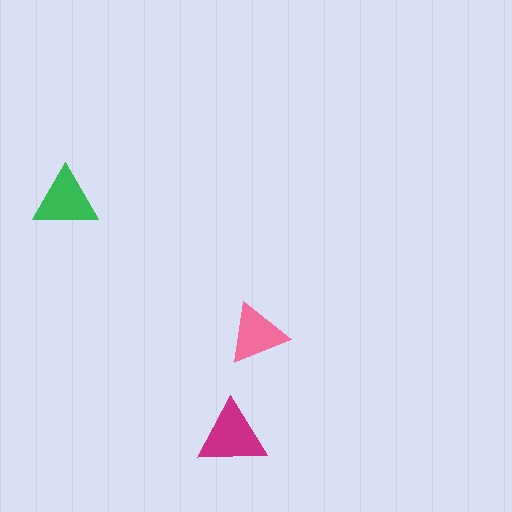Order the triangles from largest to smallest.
the magenta one, the green one, the pink one.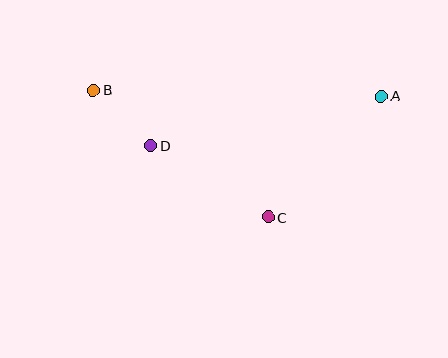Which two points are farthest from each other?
Points A and B are farthest from each other.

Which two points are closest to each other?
Points B and D are closest to each other.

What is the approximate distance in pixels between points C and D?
The distance between C and D is approximately 137 pixels.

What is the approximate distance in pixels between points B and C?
The distance between B and C is approximately 216 pixels.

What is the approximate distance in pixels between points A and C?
The distance between A and C is approximately 166 pixels.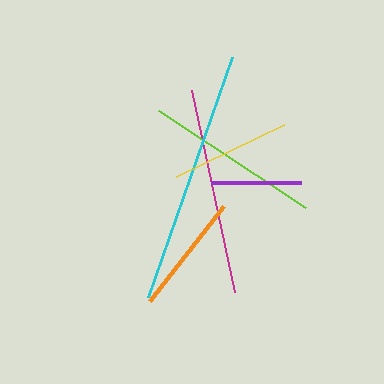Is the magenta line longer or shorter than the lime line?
The magenta line is longer than the lime line.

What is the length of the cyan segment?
The cyan segment is approximately 254 pixels long.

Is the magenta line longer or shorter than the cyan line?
The cyan line is longer than the magenta line.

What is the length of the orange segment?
The orange segment is approximately 120 pixels long.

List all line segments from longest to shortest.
From longest to shortest: cyan, magenta, lime, orange, yellow, purple.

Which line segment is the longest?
The cyan line is the longest at approximately 254 pixels.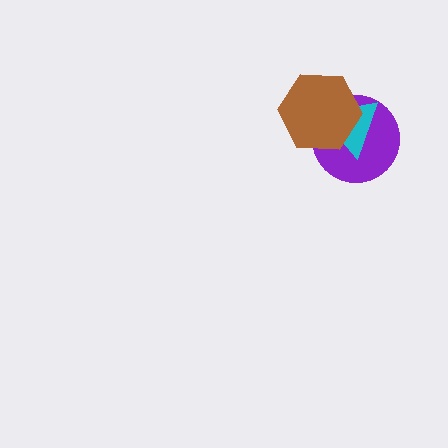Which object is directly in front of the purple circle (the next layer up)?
The cyan triangle is directly in front of the purple circle.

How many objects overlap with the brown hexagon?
2 objects overlap with the brown hexagon.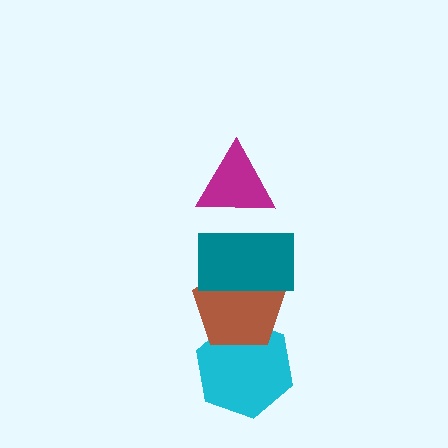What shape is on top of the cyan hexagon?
The brown pentagon is on top of the cyan hexagon.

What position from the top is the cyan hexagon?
The cyan hexagon is 4th from the top.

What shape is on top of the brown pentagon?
The teal rectangle is on top of the brown pentagon.